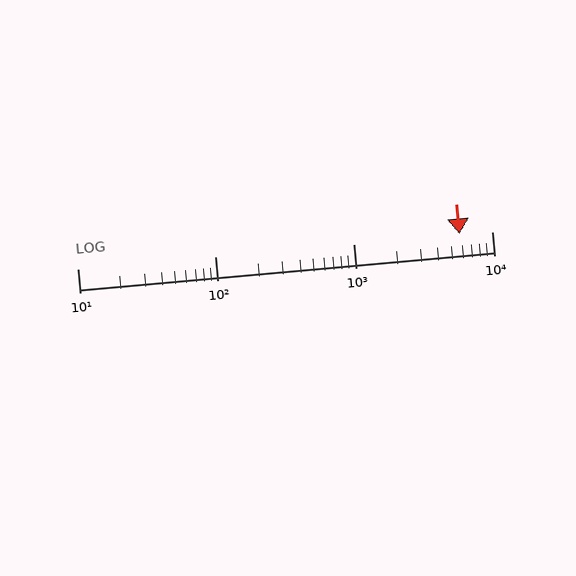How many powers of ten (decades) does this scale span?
The scale spans 3 decades, from 10 to 10000.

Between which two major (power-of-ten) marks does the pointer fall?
The pointer is between 1000 and 10000.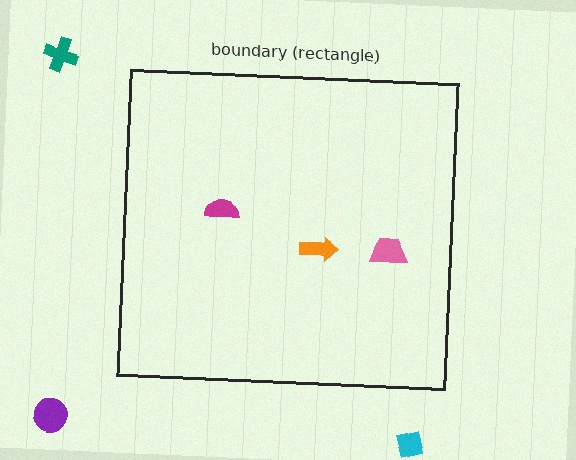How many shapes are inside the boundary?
3 inside, 3 outside.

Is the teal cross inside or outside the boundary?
Outside.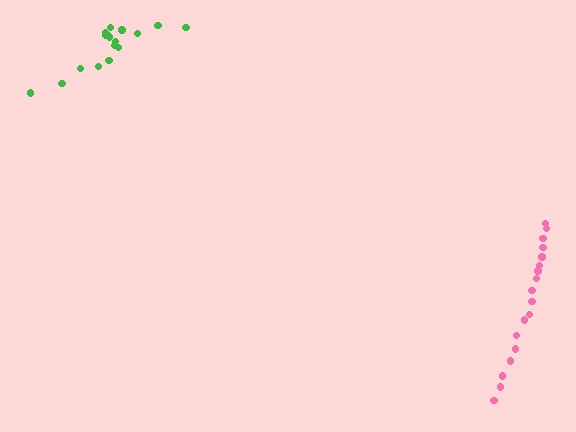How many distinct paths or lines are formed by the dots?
There are 2 distinct paths.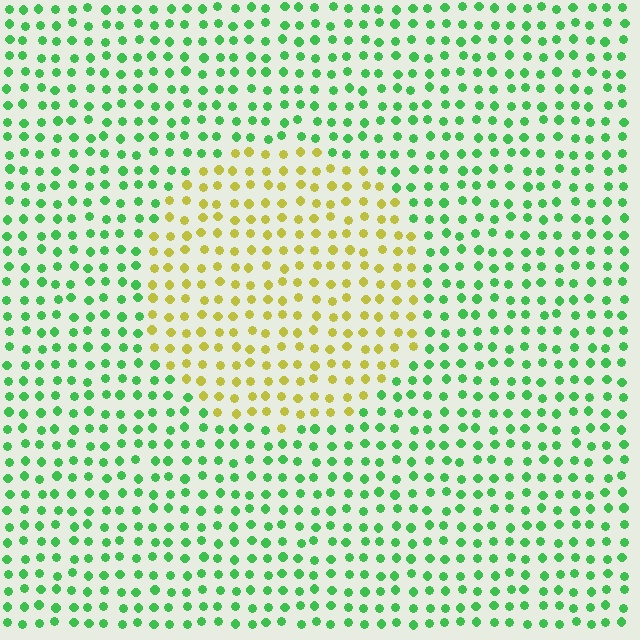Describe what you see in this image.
The image is filled with small green elements in a uniform arrangement. A circle-shaped region is visible where the elements are tinted to a slightly different hue, forming a subtle color boundary.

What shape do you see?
I see a circle.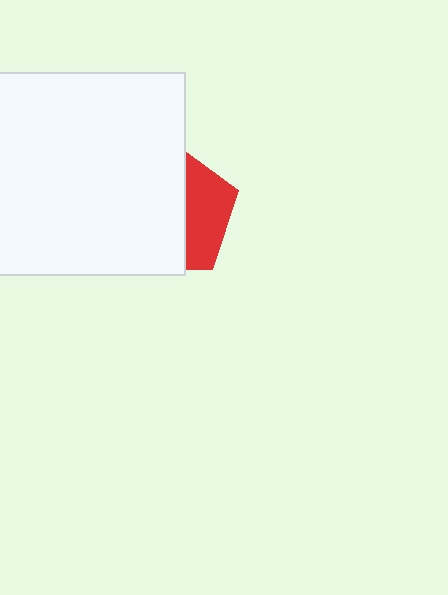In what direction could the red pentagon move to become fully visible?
The red pentagon could move right. That would shift it out from behind the white square entirely.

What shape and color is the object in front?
The object in front is a white square.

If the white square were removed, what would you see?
You would see the complete red pentagon.